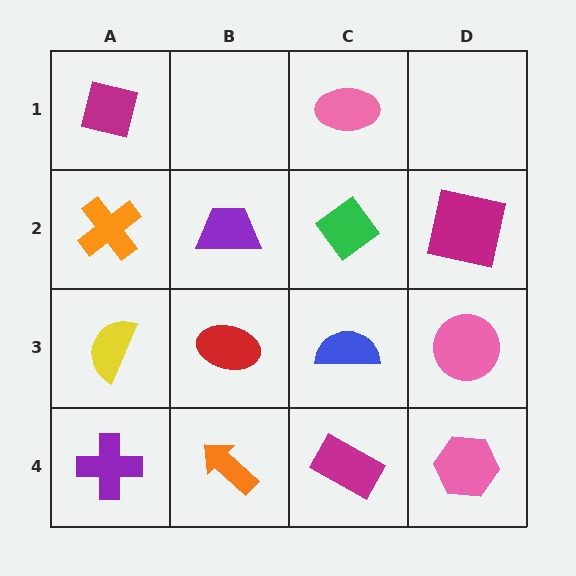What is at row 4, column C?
A magenta rectangle.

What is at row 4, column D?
A pink hexagon.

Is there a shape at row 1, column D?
No, that cell is empty.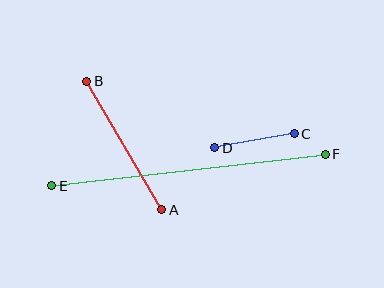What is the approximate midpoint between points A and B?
The midpoint is at approximately (124, 146) pixels.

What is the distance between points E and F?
The distance is approximately 276 pixels.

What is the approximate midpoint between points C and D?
The midpoint is at approximately (254, 141) pixels.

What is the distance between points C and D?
The distance is approximately 80 pixels.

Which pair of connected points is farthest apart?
Points E and F are farthest apart.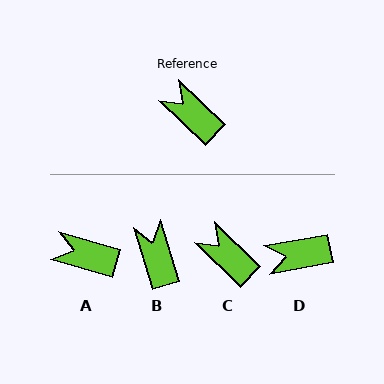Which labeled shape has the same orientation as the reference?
C.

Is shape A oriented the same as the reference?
No, it is off by about 27 degrees.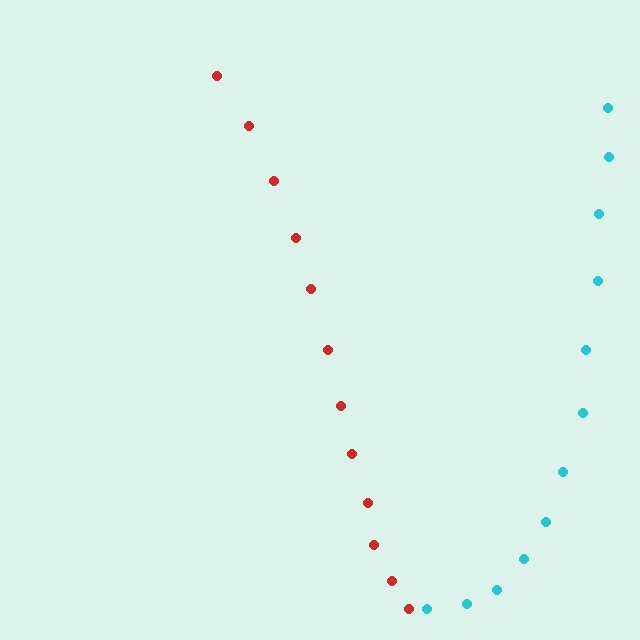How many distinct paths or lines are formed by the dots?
There are 2 distinct paths.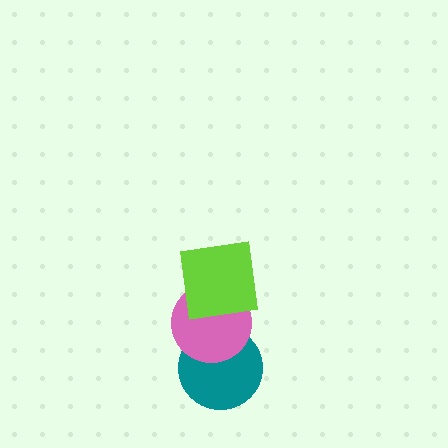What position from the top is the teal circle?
The teal circle is 3rd from the top.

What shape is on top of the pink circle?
The lime square is on top of the pink circle.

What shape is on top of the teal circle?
The pink circle is on top of the teal circle.